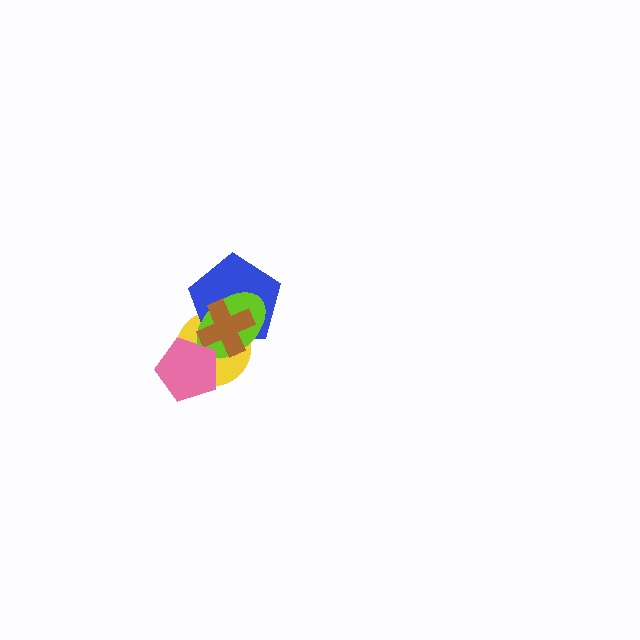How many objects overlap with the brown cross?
3 objects overlap with the brown cross.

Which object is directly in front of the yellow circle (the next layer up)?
The blue pentagon is directly in front of the yellow circle.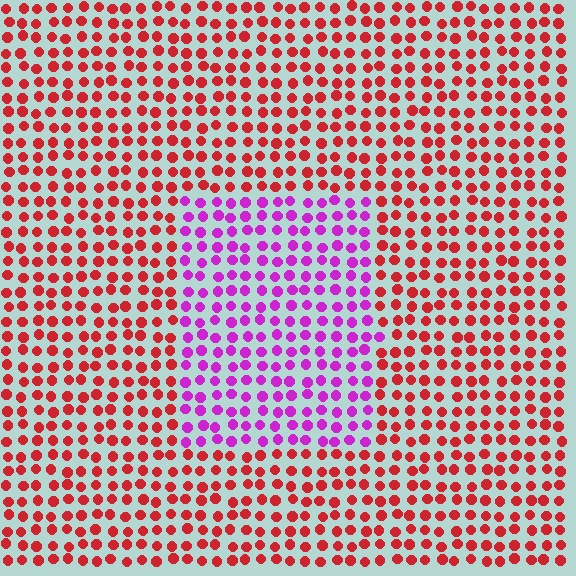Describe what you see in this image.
The image is filled with small red elements in a uniform arrangement. A rectangle-shaped region is visible where the elements are tinted to a slightly different hue, forming a subtle color boundary.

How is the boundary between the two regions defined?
The boundary is defined purely by a slight shift in hue (about 57 degrees). Spacing, size, and orientation are identical on both sides.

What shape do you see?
I see a rectangle.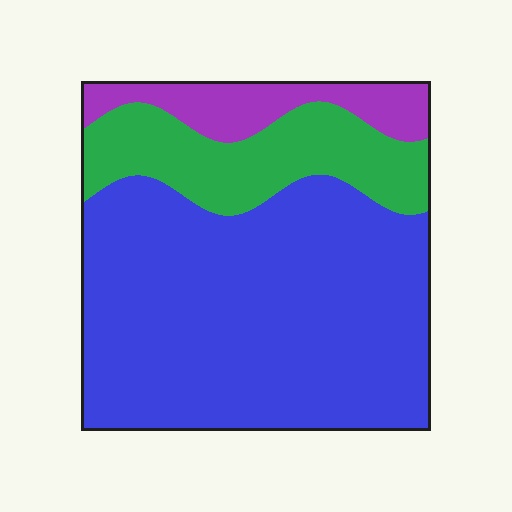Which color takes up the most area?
Blue, at roughly 65%.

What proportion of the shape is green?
Green takes up about one fifth (1/5) of the shape.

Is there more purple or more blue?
Blue.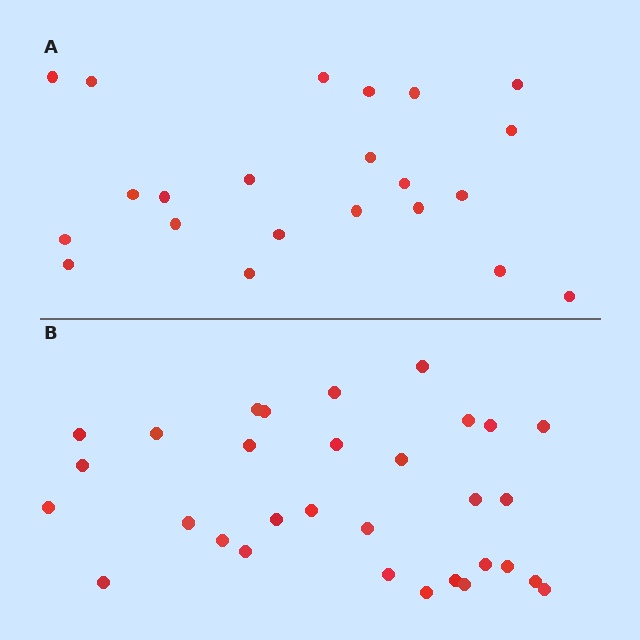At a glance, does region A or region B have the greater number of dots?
Region B (the bottom region) has more dots.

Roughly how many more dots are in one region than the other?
Region B has roughly 8 or so more dots than region A.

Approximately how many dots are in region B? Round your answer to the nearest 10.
About 30 dots. (The exact count is 31, which rounds to 30.)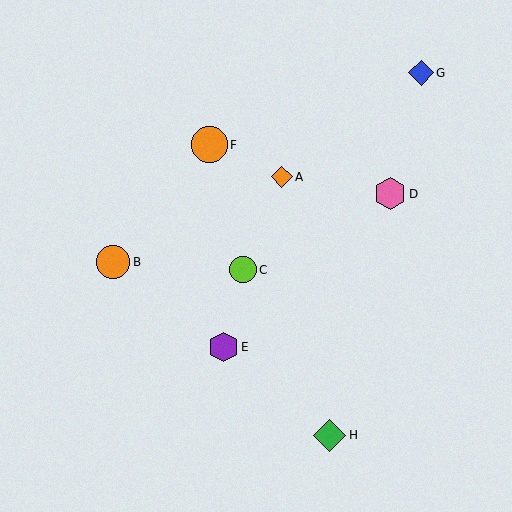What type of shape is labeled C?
Shape C is a lime circle.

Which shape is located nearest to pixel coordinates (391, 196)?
The pink hexagon (labeled D) at (390, 194) is nearest to that location.